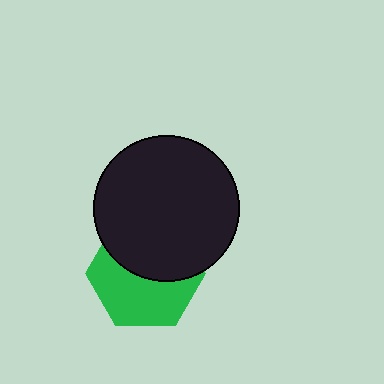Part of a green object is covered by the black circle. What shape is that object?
It is a hexagon.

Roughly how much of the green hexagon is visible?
About half of it is visible (roughly 52%).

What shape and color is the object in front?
The object in front is a black circle.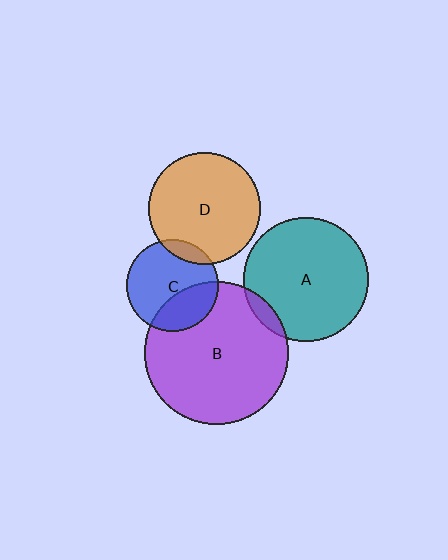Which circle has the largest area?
Circle B (purple).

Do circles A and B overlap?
Yes.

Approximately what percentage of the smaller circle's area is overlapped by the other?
Approximately 5%.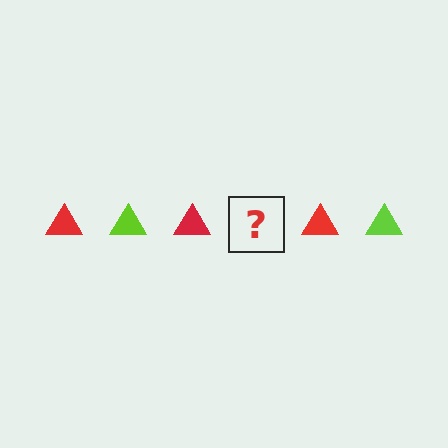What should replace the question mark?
The question mark should be replaced with a lime triangle.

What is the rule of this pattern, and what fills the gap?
The rule is that the pattern cycles through red, lime triangles. The gap should be filled with a lime triangle.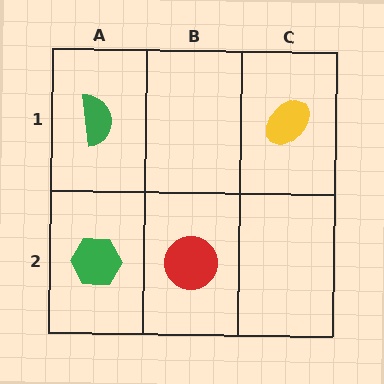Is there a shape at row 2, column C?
No, that cell is empty.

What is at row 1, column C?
A yellow ellipse.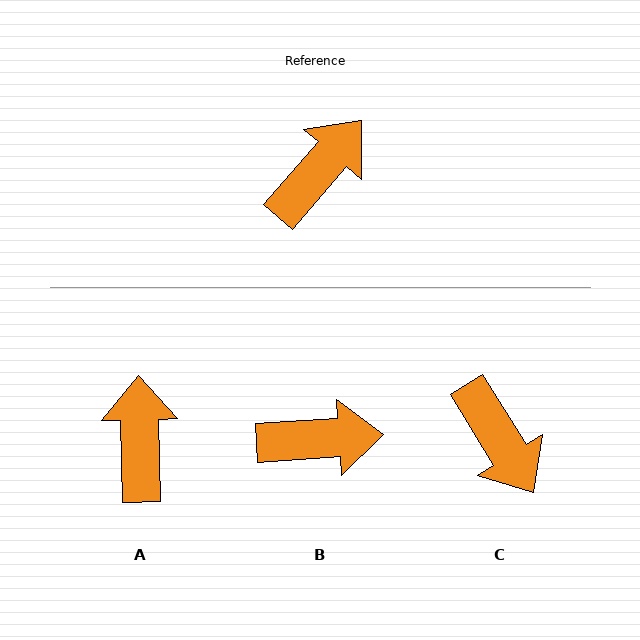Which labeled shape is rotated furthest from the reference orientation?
C, about 107 degrees away.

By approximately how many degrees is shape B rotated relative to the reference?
Approximately 45 degrees clockwise.